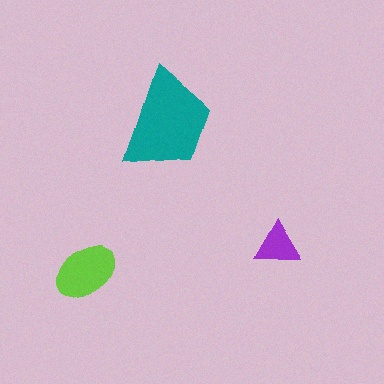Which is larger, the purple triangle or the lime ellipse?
The lime ellipse.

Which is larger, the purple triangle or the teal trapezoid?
The teal trapezoid.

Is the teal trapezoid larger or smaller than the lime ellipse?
Larger.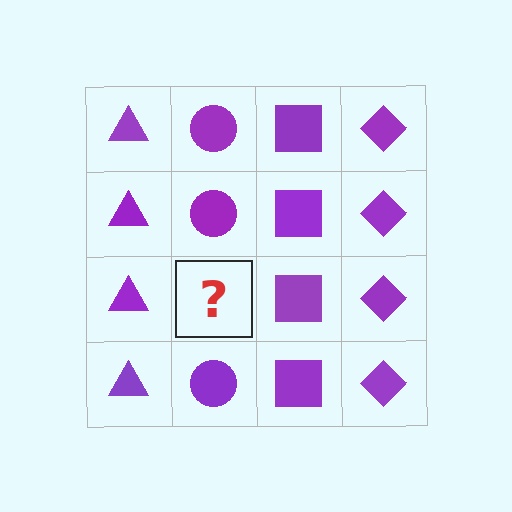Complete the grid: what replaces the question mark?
The question mark should be replaced with a purple circle.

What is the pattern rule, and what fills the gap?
The rule is that each column has a consistent shape. The gap should be filled with a purple circle.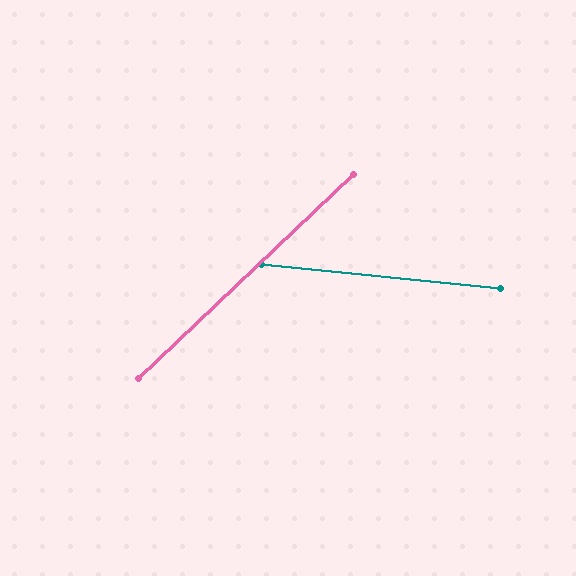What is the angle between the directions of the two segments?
Approximately 49 degrees.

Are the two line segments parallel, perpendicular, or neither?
Neither parallel nor perpendicular — they differ by about 49°.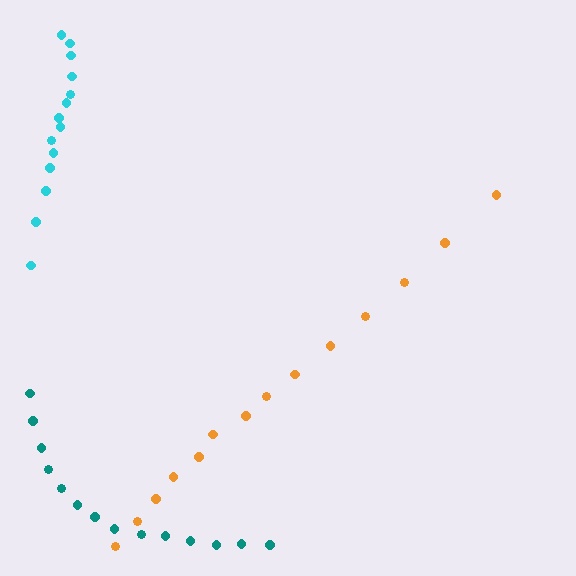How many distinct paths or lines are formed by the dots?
There are 3 distinct paths.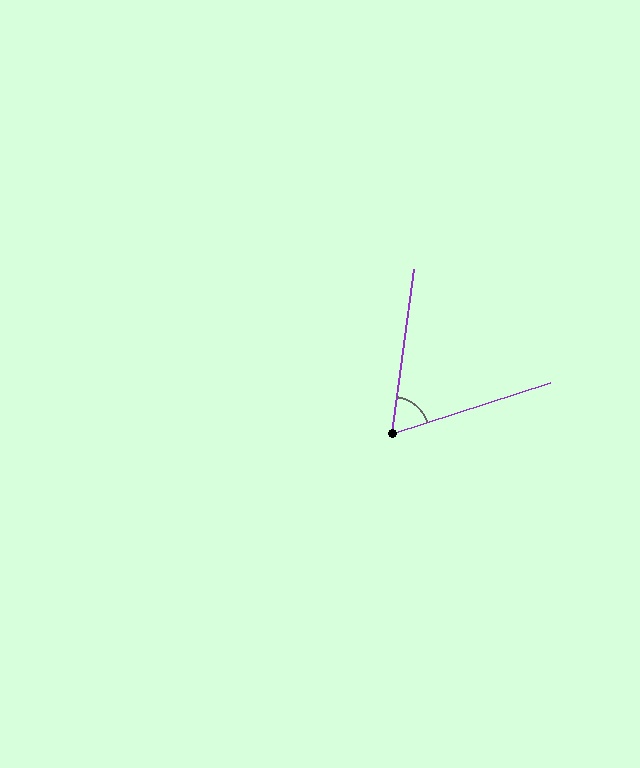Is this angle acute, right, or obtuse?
It is acute.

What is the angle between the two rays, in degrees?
Approximately 65 degrees.